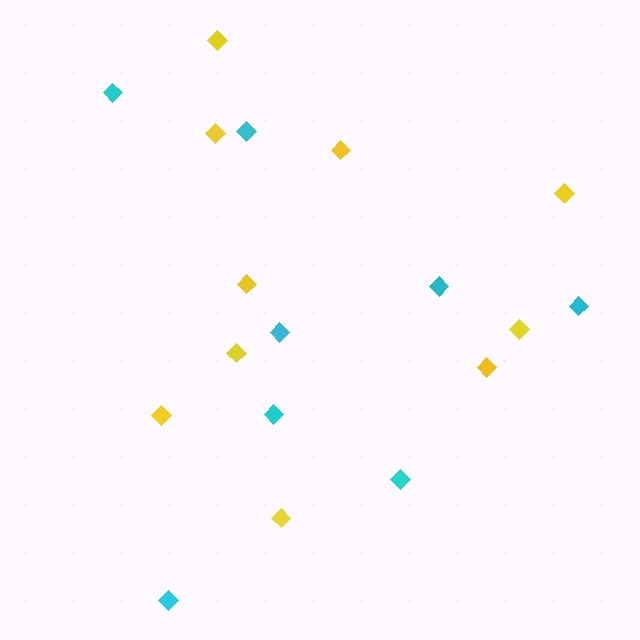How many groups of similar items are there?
There are 2 groups: one group of yellow diamonds (10) and one group of cyan diamonds (8).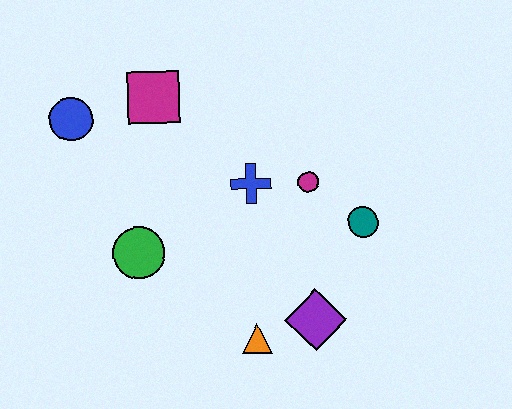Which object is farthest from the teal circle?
The blue circle is farthest from the teal circle.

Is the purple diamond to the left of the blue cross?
No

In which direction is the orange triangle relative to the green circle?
The orange triangle is to the right of the green circle.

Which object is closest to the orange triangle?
The purple diamond is closest to the orange triangle.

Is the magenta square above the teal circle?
Yes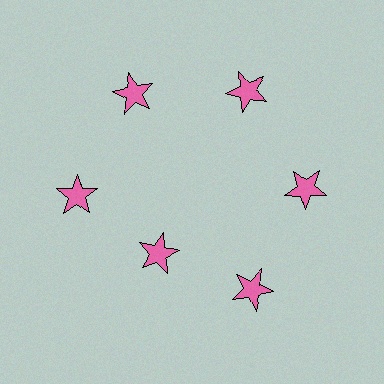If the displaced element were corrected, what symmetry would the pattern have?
It would have 6-fold rotational symmetry — the pattern would map onto itself every 60 degrees.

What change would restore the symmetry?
The symmetry would be restored by moving it outward, back onto the ring so that all 6 stars sit at equal angles and equal distance from the center.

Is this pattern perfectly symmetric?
No. The 6 pink stars are arranged in a ring, but one element near the 7 o'clock position is pulled inward toward the center, breaking the 6-fold rotational symmetry.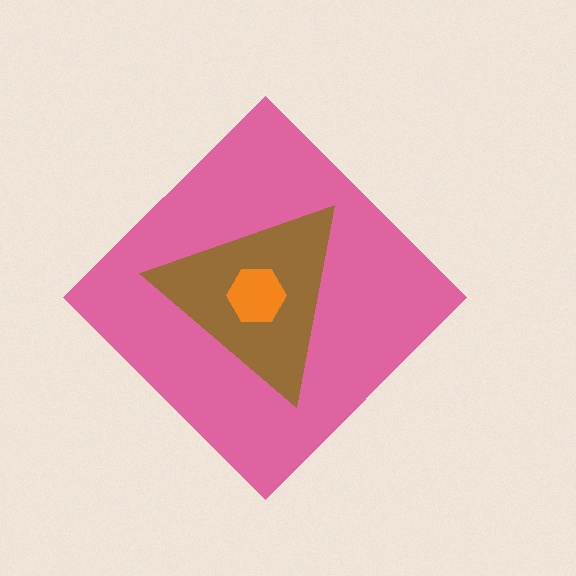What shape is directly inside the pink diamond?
The brown triangle.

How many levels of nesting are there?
3.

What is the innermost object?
The orange hexagon.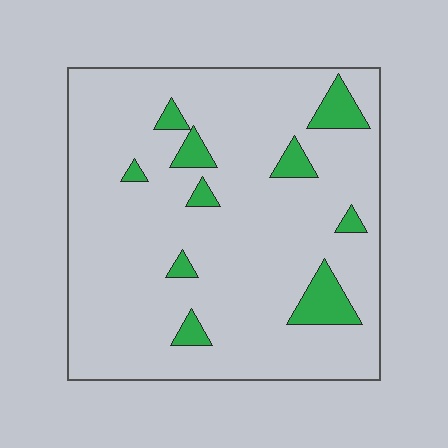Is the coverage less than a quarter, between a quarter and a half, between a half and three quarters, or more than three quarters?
Less than a quarter.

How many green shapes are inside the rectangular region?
10.